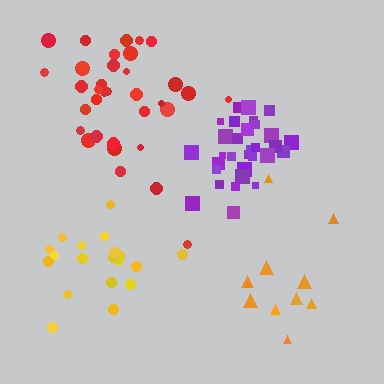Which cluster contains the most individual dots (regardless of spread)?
Red (34).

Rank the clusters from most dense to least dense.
purple, yellow, red, orange.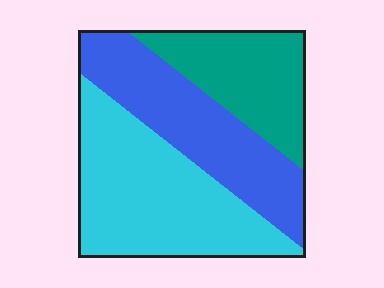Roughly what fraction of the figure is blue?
Blue takes up about one third (1/3) of the figure.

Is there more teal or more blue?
Blue.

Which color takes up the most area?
Cyan, at roughly 40%.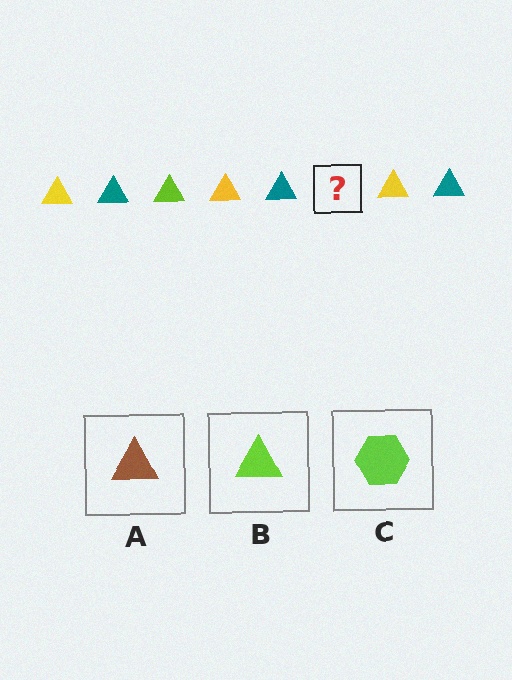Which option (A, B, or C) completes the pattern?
B.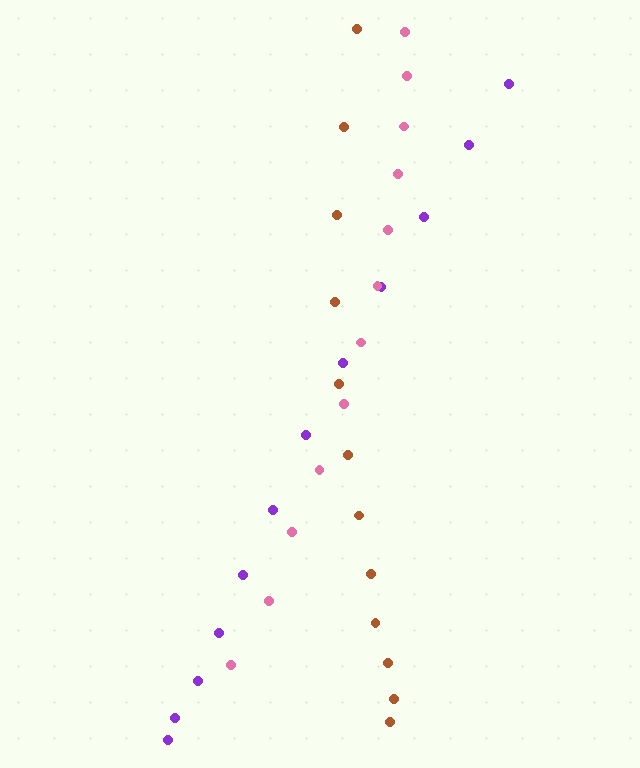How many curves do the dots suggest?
There are 3 distinct paths.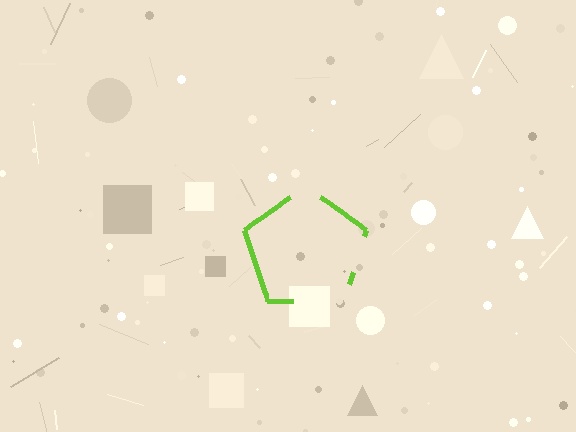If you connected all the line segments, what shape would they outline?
They would outline a pentagon.